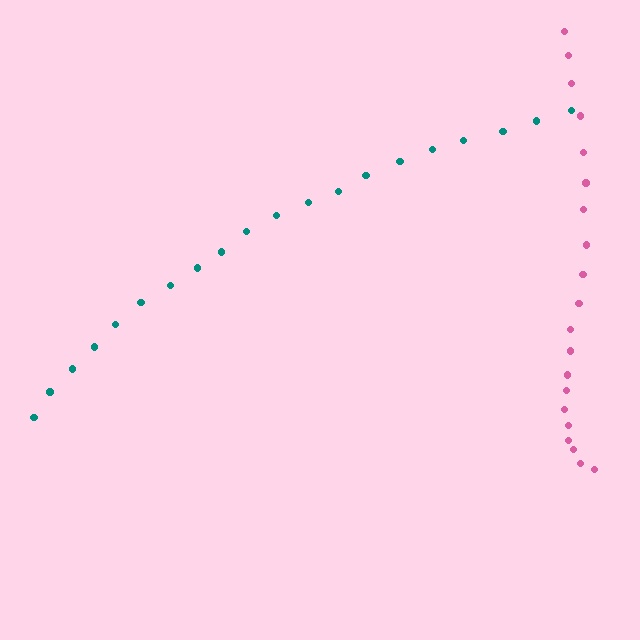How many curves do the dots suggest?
There are 2 distinct paths.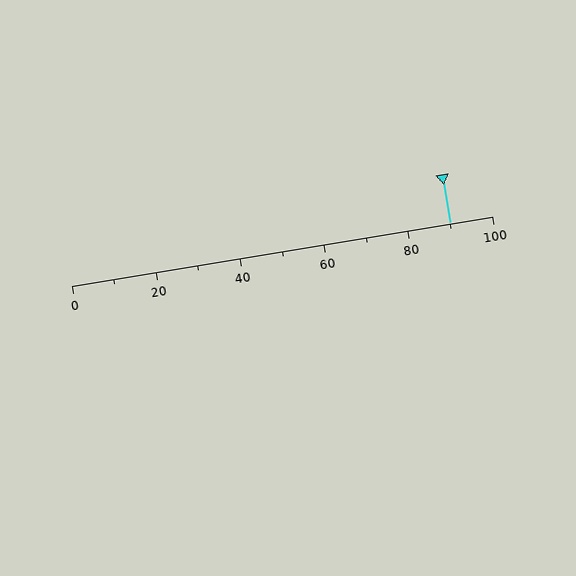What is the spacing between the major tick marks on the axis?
The major ticks are spaced 20 apart.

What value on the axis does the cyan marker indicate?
The marker indicates approximately 90.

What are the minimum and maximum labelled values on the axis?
The axis runs from 0 to 100.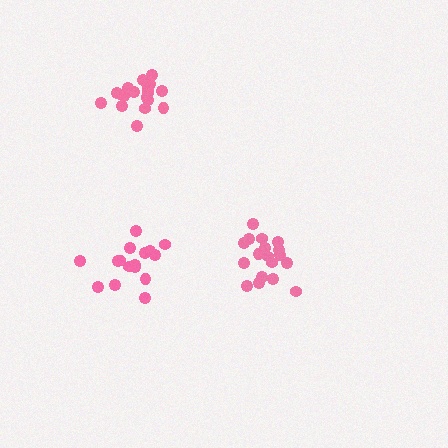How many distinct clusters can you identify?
There are 3 distinct clusters.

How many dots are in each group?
Group 1: 18 dots, Group 2: 16 dots, Group 3: 18 dots (52 total).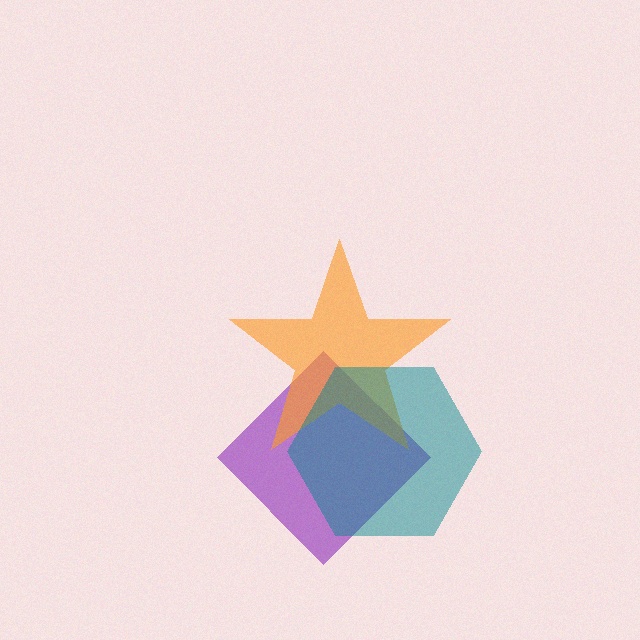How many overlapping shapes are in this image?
There are 3 overlapping shapes in the image.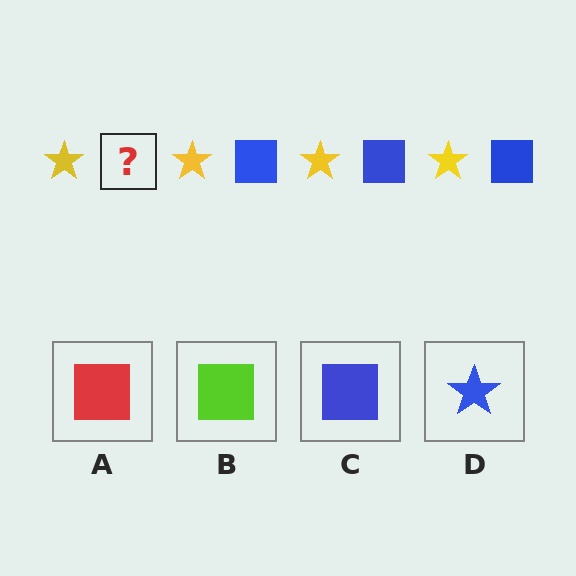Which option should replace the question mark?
Option C.